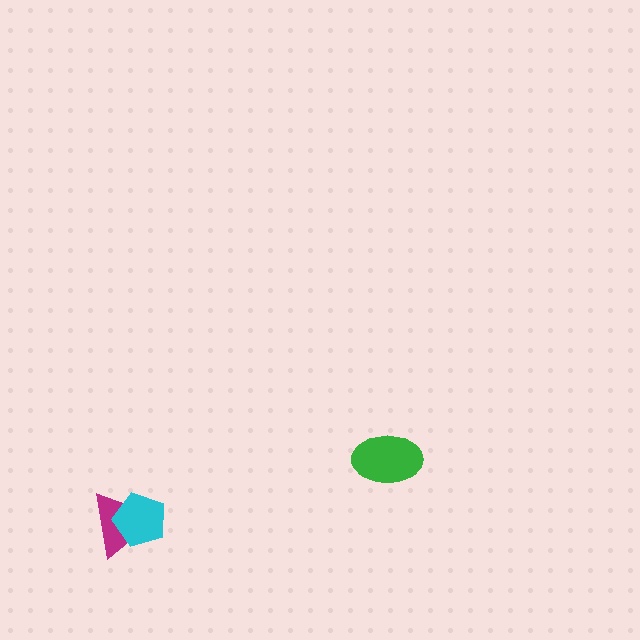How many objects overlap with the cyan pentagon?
1 object overlaps with the cyan pentagon.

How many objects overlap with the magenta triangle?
1 object overlaps with the magenta triangle.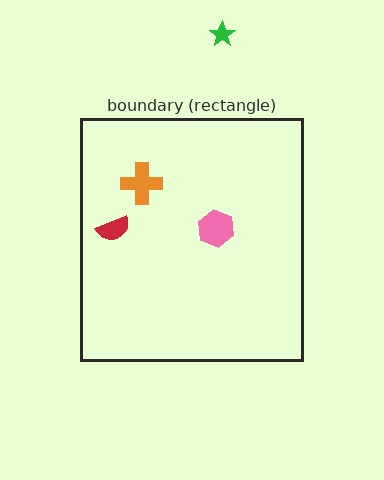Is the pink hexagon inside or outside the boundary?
Inside.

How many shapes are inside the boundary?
3 inside, 1 outside.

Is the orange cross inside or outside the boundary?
Inside.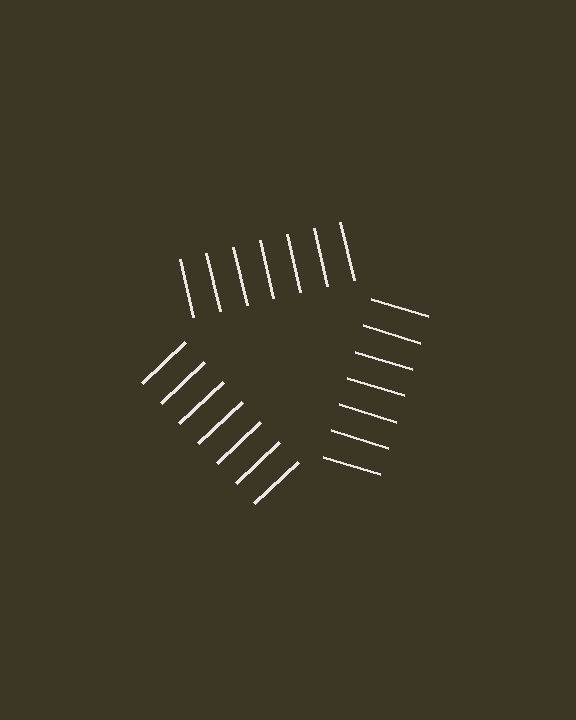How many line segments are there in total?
21 — 7 along each of the 3 edges.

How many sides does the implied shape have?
3 sides — the line-ends trace a triangle.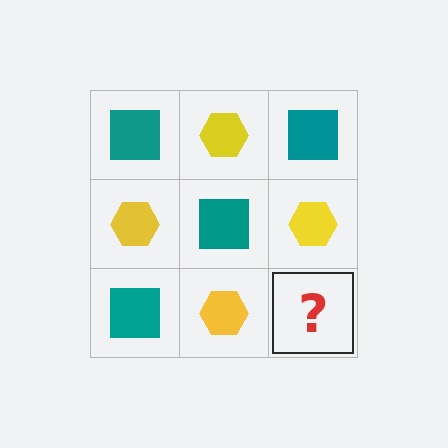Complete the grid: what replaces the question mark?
The question mark should be replaced with a teal square.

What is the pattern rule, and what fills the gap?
The rule is that it alternates teal square and yellow hexagon in a checkerboard pattern. The gap should be filled with a teal square.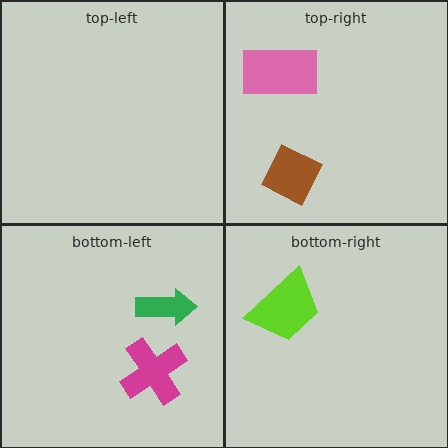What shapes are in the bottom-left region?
The green arrow, the magenta cross.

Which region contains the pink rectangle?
The top-right region.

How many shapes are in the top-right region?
2.